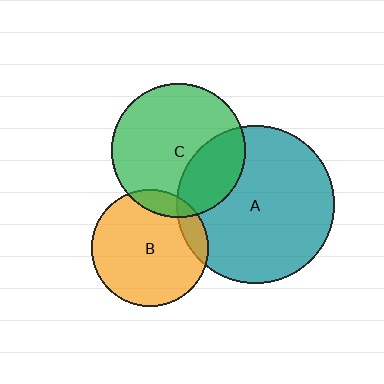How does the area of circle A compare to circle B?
Approximately 1.8 times.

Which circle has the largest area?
Circle A (teal).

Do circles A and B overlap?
Yes.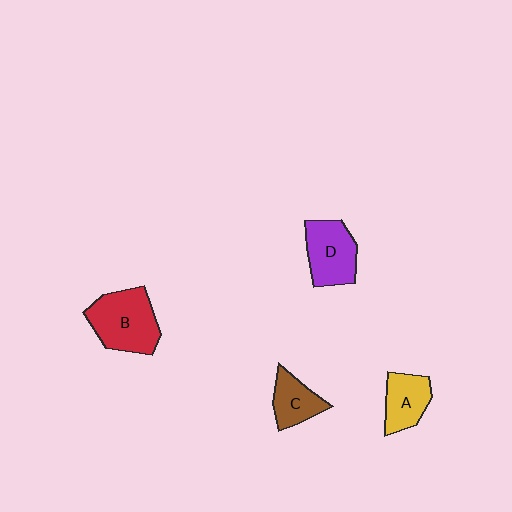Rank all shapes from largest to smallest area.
From largest to smallest: B (red), D (purple), A (yellow), C (brown).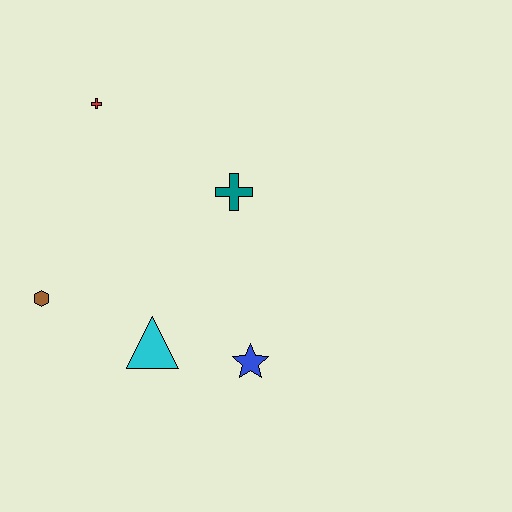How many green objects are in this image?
There are no green objects.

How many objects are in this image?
There are 5 objects.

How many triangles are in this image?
There is 1 triangle.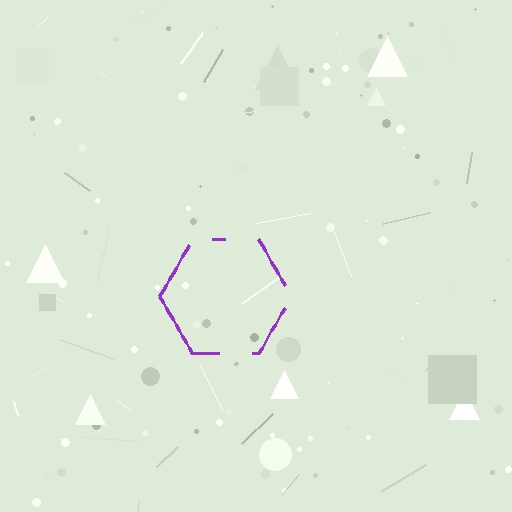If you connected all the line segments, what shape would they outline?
They would outline a hexagon.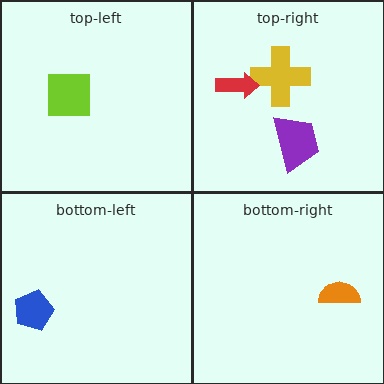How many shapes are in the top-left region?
1.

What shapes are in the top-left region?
The lime square.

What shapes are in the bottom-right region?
The orange semicircle.